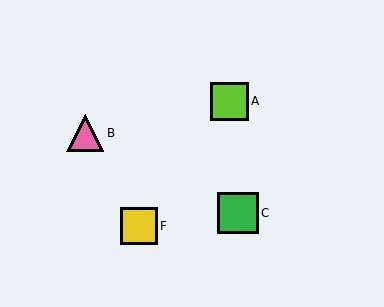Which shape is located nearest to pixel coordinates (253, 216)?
The green square (labeled C) at (238, 213) is nearest to that location.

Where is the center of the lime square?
The center of the lime square is at (230, 101).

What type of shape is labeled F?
Shape F is a yellow square.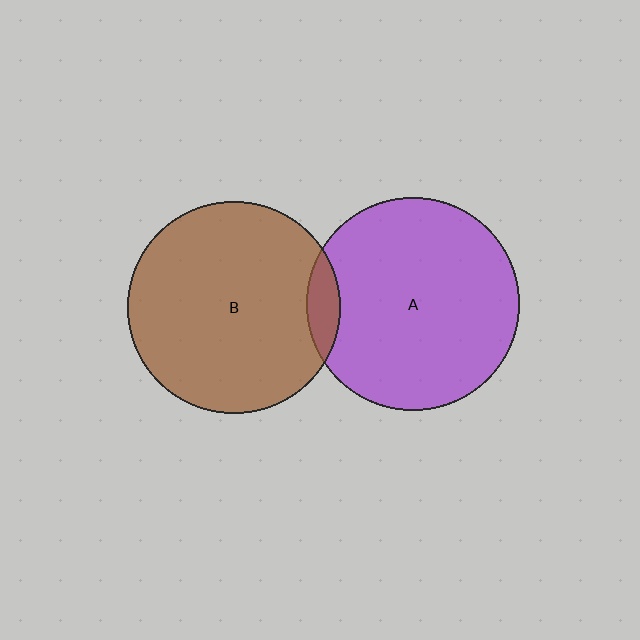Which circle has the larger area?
Circle A (purple).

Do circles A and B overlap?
Yes.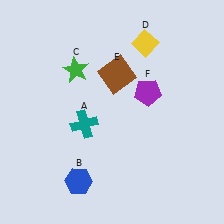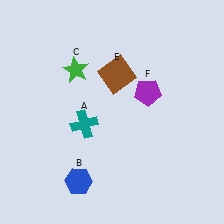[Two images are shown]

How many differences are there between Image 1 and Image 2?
There is 1 difference between the two images.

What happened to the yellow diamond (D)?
The yellow diamond (D) was removed in Image 2. It was in the top-right area of Image 1.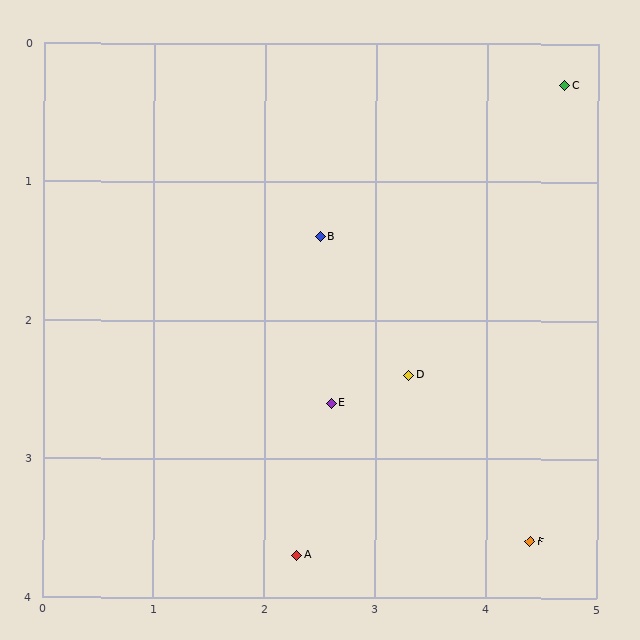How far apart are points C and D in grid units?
Points C and D are about 2.5 grid units apart.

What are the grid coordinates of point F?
Point F is at approximately (4.4, 3.6).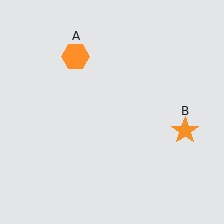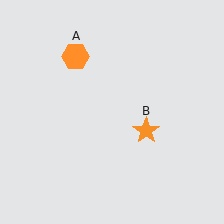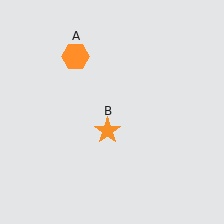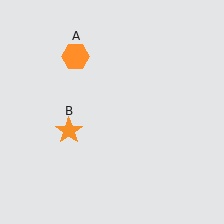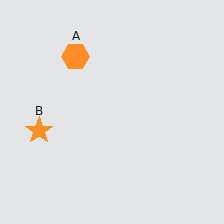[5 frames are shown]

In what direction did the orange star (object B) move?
The orange star (object B) moved left.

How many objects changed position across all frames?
1 object changed position: orange star (object B).